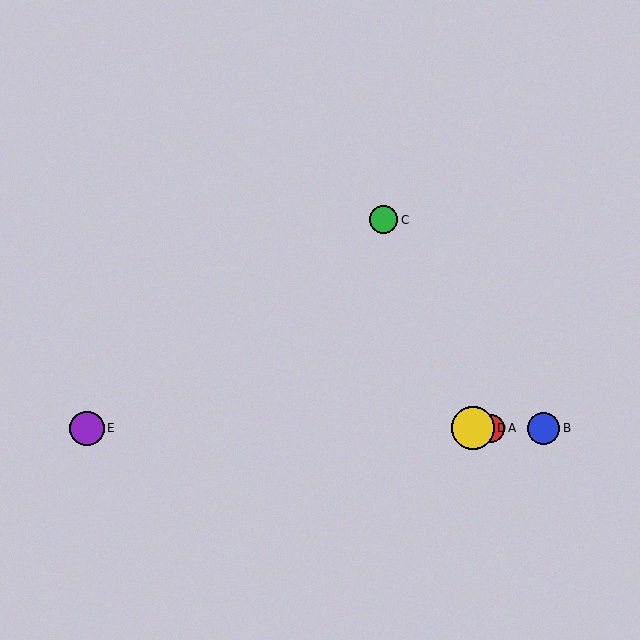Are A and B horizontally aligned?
Yes, both are at y≈428.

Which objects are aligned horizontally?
Objects A, B, D, E are aligned horizontally.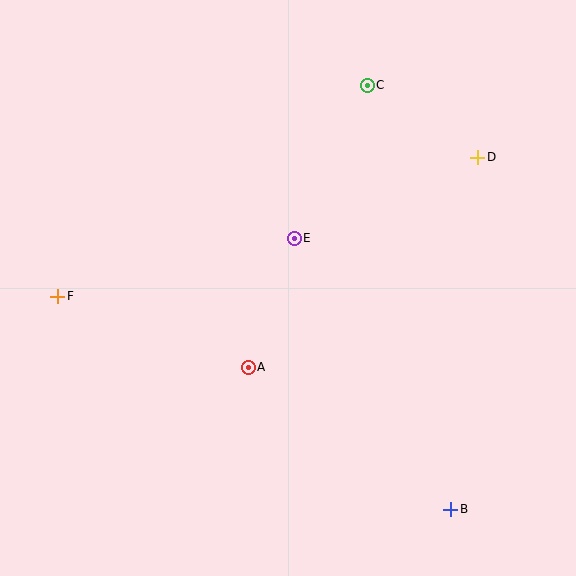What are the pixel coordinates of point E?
Point E is at (294, 238).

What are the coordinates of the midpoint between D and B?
The midpoint between D and B is at (464, 333).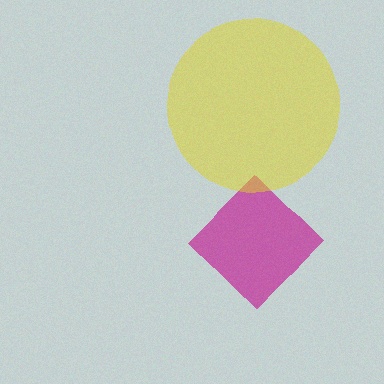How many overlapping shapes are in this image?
There are 2 overlapping shapes in the image.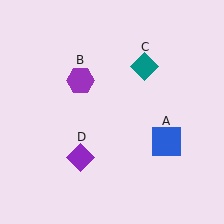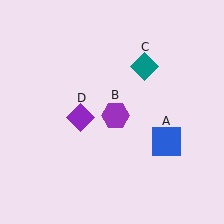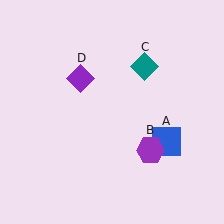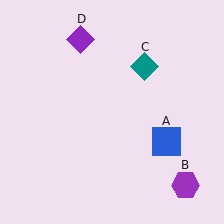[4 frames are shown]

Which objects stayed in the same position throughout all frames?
Blue square (object A) and teal diamond (object C) remained stationary.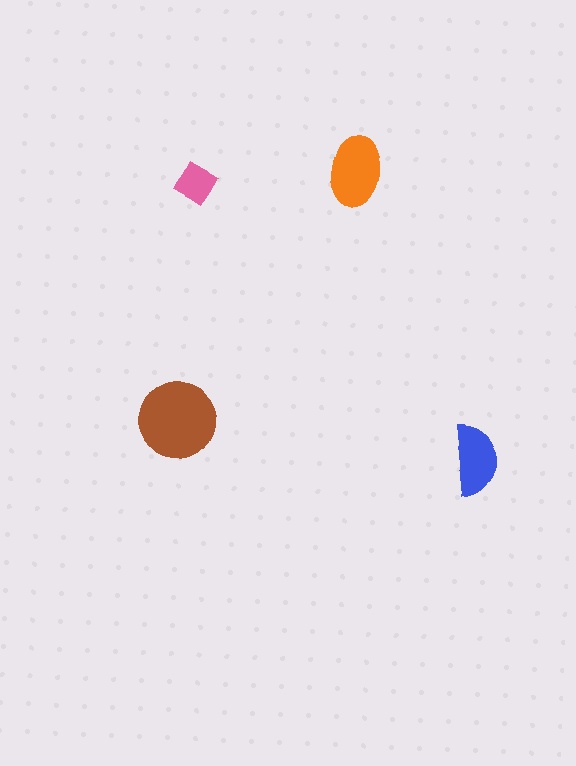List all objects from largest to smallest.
The brown circle, the orange ellipse, the blue semicircle, the pink diamond.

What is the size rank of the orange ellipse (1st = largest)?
2nd.